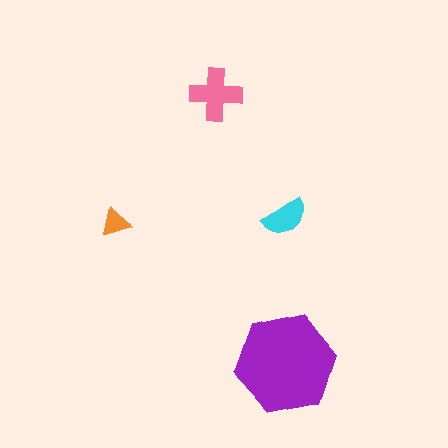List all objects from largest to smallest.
The purple hexagon, the pink cross, the cyan semicircle, the orange triangle.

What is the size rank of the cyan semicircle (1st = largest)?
3rd.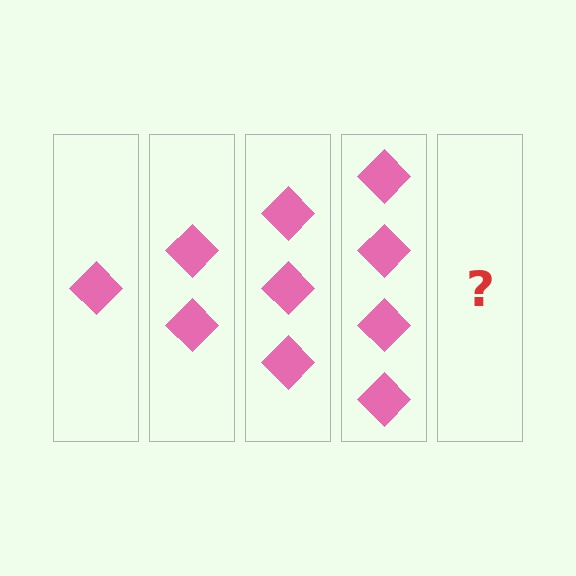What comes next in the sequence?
The next element should be 5 diamonds.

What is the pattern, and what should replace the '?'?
The pattern is that each step adds one more diamond. The '?' should be 5 diamonds.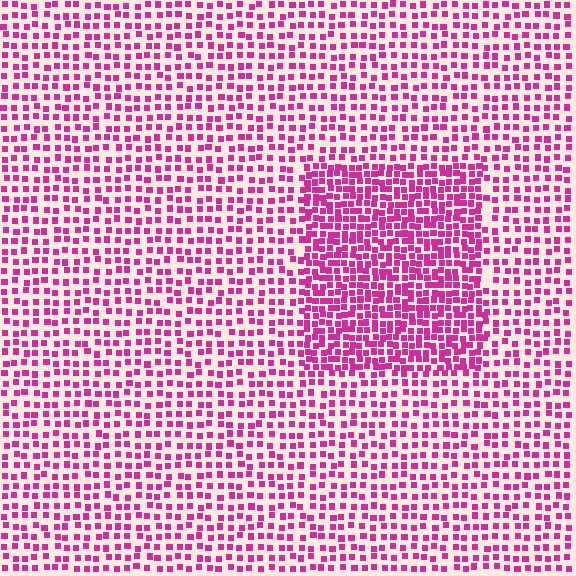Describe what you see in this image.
The image contains small magenta elements arranged at two different densities. A rectangle-shaped region is visible where the elements are more densely packed than the surrounding area.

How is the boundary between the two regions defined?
The boundary is defined by a change in element density (approximately 1.9x ratio). All elements are the same color, size, and shape.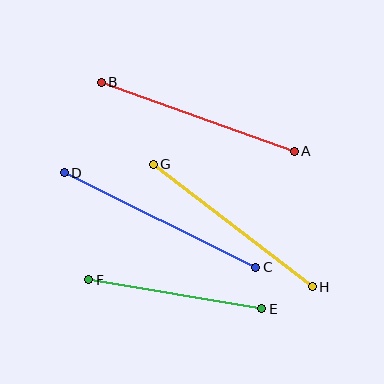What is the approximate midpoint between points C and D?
The midpoint is at approximately (160, 220) pixels.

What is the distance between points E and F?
The distance is approximately 175 pixels.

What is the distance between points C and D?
The distance is approximately 214 pixels.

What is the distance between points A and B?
The distance is approximately 205 pixels.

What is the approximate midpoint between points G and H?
The midpoint is at approximately (233, 226) pixels.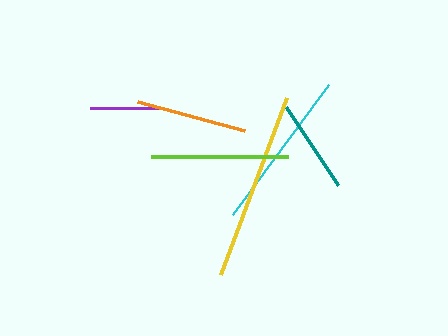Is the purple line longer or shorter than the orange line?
The orange line is longer than the purple line.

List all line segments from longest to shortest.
From longest to shortest: yellow, cyan, lime, orange, teal, purple.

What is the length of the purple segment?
The purple segment is approximately 69 pixels long.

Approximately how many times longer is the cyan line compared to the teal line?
The cyan line is approximately 1.7 times the length of the teal line.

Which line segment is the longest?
The yellow line is the longest at approximately 190 pixels.